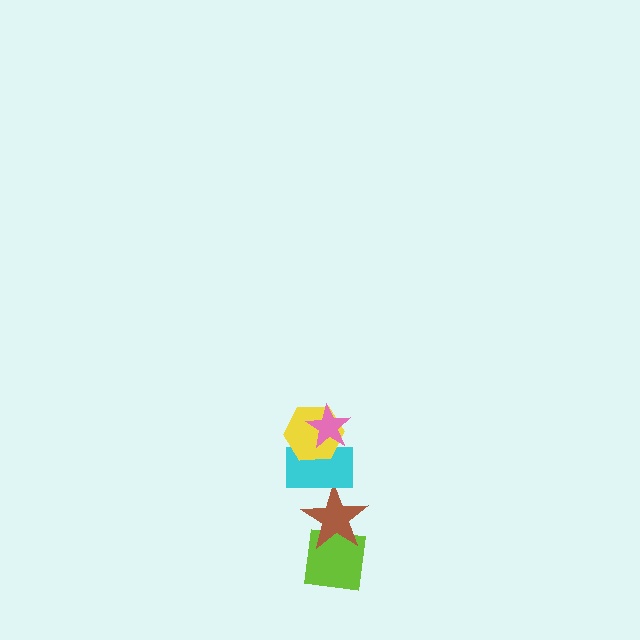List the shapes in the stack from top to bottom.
From top to bottom: the pink star, the yellow hexagon, the cyan rectangle, the brown star, the lime square.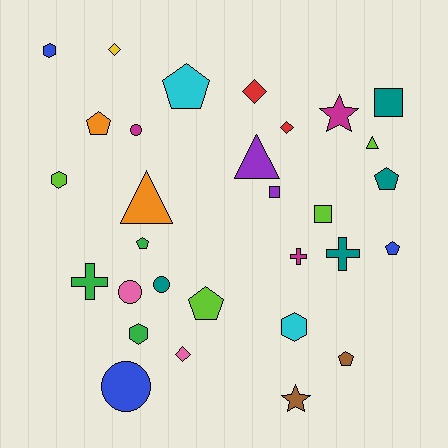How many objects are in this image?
There are 30 objects.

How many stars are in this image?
There are 2 stars.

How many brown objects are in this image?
There are 2 brown objects.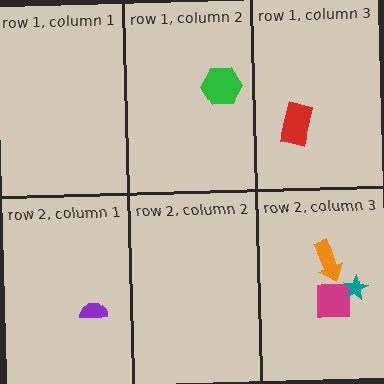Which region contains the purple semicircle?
The row 2, column 1 region.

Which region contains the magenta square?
The row 2, column 3 region.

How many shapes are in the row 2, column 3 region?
3.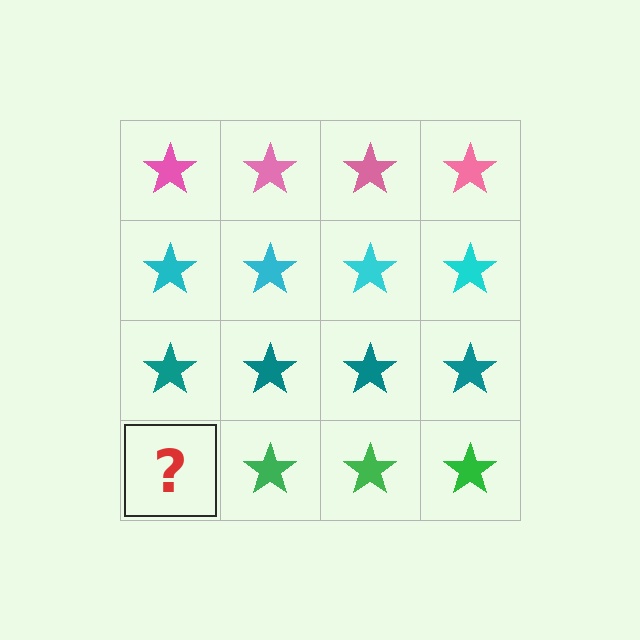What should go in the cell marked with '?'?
The missing cell should contain a green star.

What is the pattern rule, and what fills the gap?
The rule is that each row has a consistent color. The gap should be filled with a green star.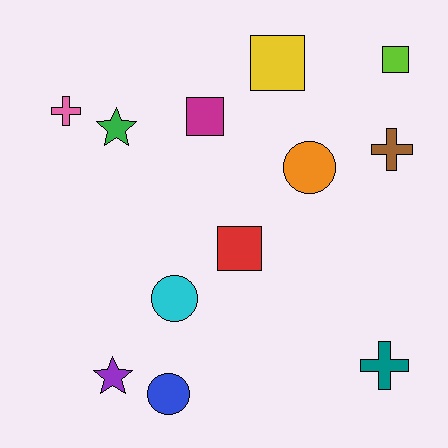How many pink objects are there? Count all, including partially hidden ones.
There is 1 pink object.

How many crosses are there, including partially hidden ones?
There are 3 crosses.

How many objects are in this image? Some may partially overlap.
There are 12 objects.